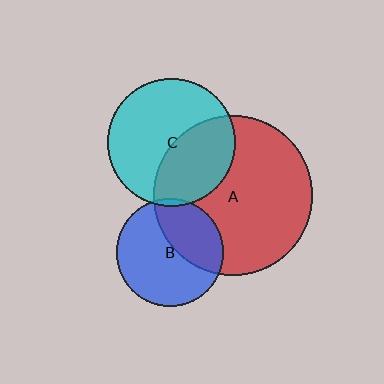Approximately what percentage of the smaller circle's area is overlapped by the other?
Approximately 40%.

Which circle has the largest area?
Circle A (red).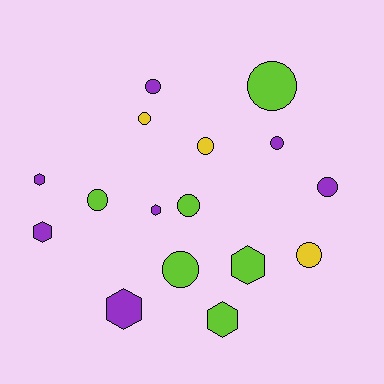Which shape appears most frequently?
Circle, with 10 objects.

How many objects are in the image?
There are 16 objects.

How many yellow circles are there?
There are 3 yellow circles.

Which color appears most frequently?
Purple, with 7 objects.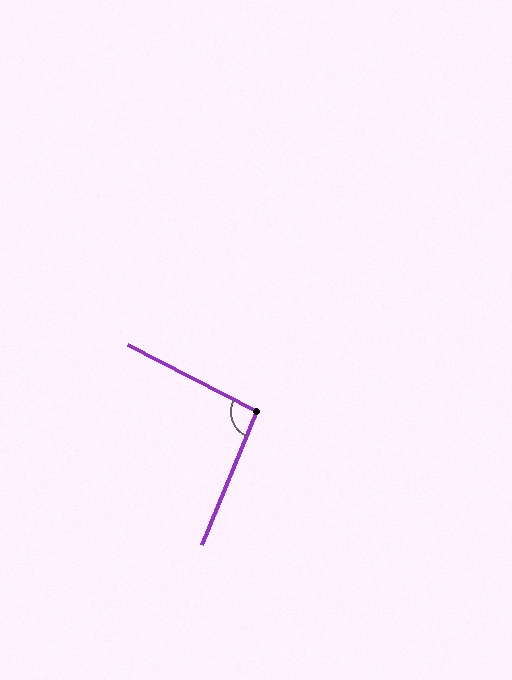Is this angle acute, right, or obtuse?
It is obtuse.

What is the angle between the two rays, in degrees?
Approximately 95 degrees.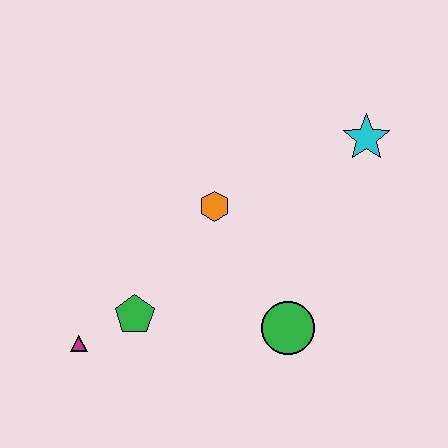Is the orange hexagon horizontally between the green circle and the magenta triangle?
Yes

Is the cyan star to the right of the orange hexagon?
Yes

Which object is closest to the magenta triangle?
The green pentagon is closest to the magenta triangle.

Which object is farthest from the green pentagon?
The cyan star is farthest from the green pentagon.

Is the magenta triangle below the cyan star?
Yes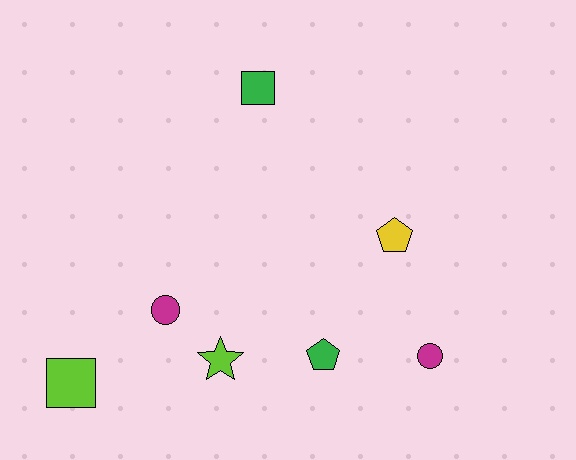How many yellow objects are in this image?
There is 1 yellow object.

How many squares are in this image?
There are 2 squares.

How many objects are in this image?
There are 7 objects.